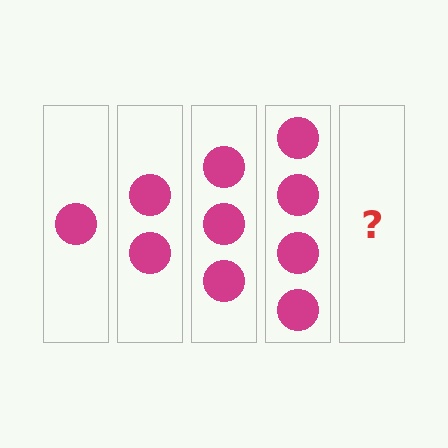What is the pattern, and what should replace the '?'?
The pattern is that each step adds one more circle. The '?' should be 5 circles.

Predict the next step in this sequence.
The next step is 5 circles.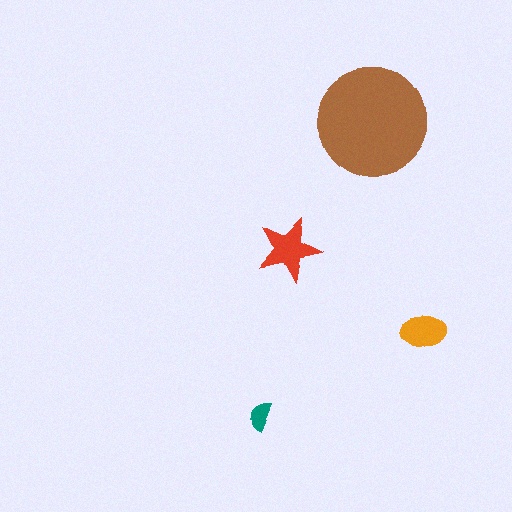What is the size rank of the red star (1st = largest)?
2nd.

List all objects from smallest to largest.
The teal semicircle, the orange ellipse, the red star, the brown circle.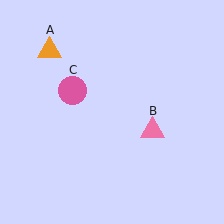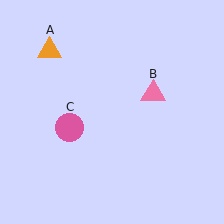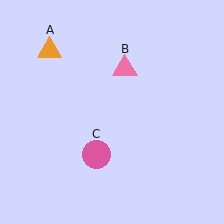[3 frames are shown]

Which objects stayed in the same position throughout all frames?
Orange triangle (object A) remained stationary.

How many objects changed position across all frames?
2 objects changed position: pink triangle (object B), pink circle (object C).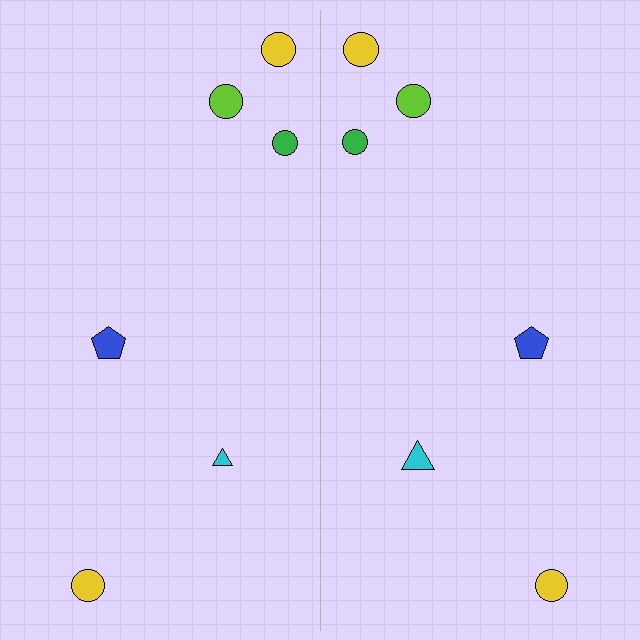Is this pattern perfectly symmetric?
No, the pattern is not perfectly symmetric. The cyan triangle on the right side has a different size than its mirror counterpart.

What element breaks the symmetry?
The cyan triangle on the right side has a different size than its mirror counterpart.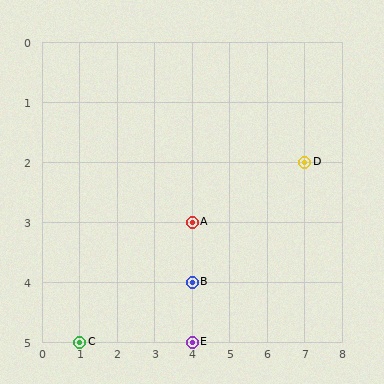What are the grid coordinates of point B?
Point B is at grid coordinates (4, 4).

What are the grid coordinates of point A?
Point A is at grid coordinates (4, 3).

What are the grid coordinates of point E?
Point E is at grid coordinates (4, 5).